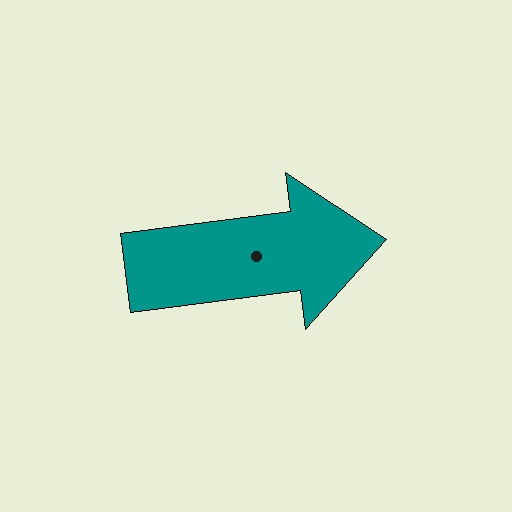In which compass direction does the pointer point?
East.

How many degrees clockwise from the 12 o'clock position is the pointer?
Approximately 83 degrees.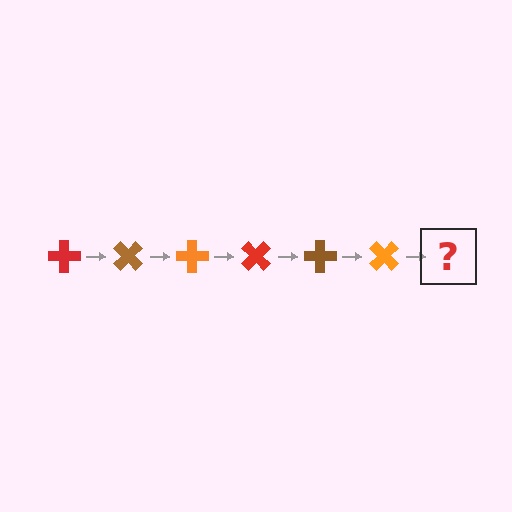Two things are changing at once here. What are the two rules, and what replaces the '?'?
The two rules are that it rotates 45 degrees each step and the color cycles through red, brown, and orange. The '?' should be a red cross, rotated 270 degrees from the start.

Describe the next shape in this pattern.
It should be a red cross, rotated 270 degrees from the start.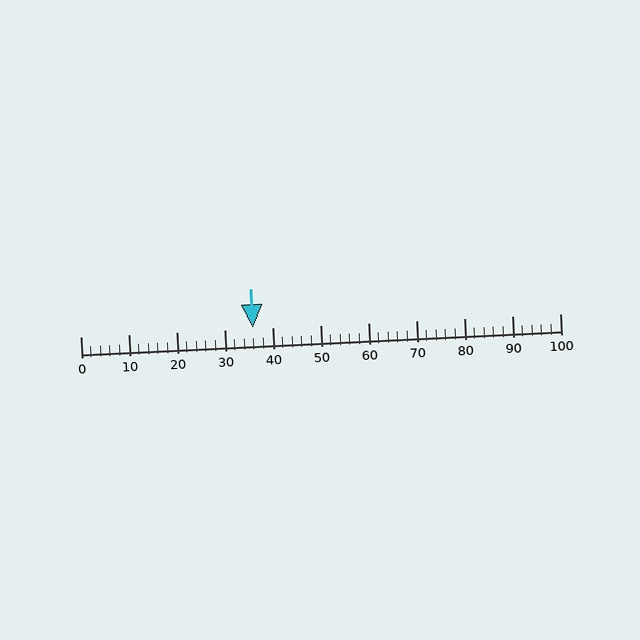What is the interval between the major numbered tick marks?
The major tick marks are spaced 10 units apart.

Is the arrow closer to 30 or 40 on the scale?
The arrow is closer to 40.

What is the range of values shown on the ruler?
The ruler shows values from 0 to 100.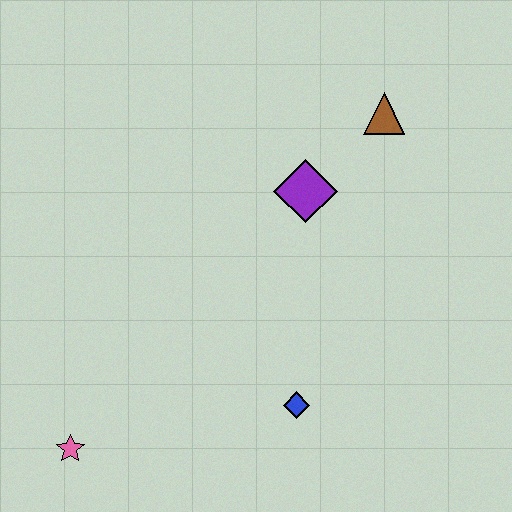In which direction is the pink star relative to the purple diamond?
The pink star is below the purple diamond.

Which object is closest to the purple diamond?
The brown triangle is closest to the purple diamond.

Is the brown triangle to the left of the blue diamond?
No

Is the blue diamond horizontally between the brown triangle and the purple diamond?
No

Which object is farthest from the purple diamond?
The pink star is farthest from the purple diamond.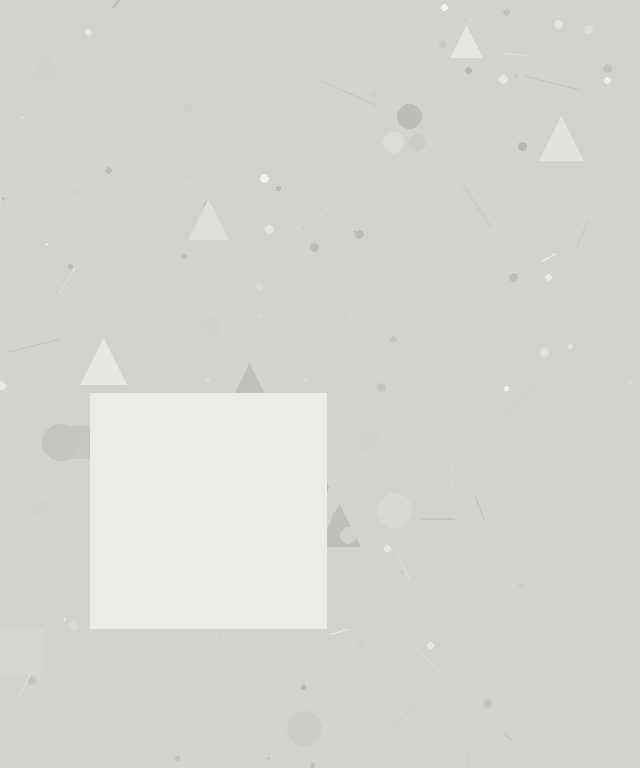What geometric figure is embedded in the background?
A square is embedded in the background.